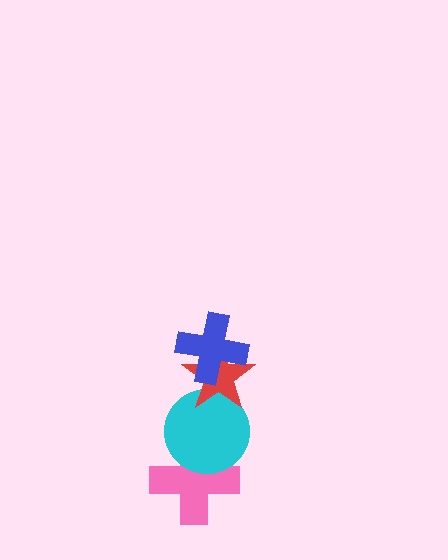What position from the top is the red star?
The red star is 2nd from the top.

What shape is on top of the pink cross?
The cyan circle is on top of the pink cross.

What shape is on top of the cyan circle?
The red star is on top of the cyan circle.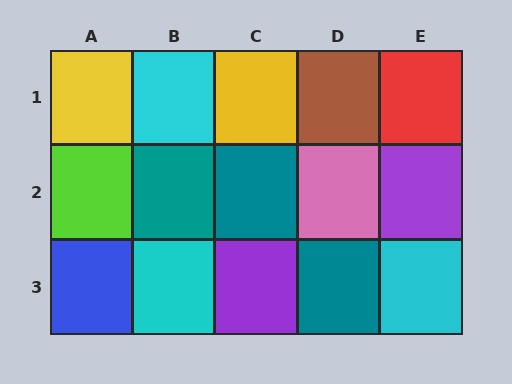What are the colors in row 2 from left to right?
Lime, teal, teal, pink, purple.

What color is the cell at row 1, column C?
Yellow.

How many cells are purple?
2 cells are purple.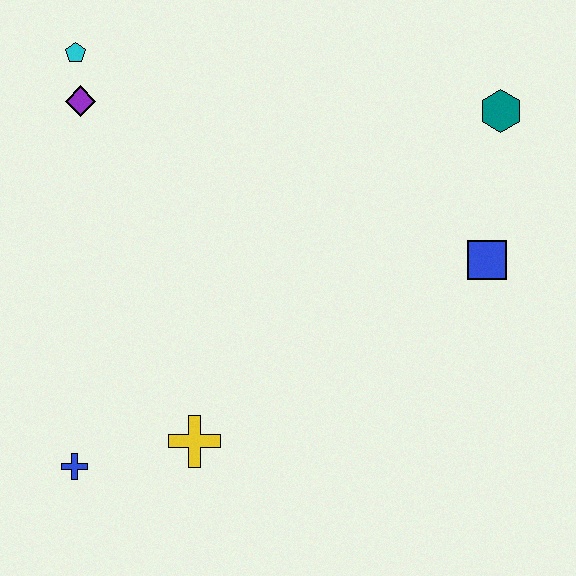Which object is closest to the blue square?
The teal hexagon is closest to the blue square.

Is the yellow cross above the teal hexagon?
No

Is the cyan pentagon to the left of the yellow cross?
Yes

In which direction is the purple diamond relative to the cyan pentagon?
The purple diamond is below the cyan pentagon.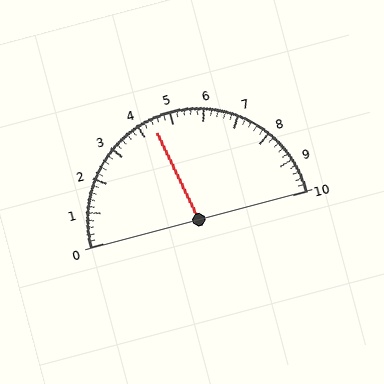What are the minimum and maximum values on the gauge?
The gauge ranges from 0 to 10.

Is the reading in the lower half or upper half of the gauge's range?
The reading is in the lower half of the range (0 to 10).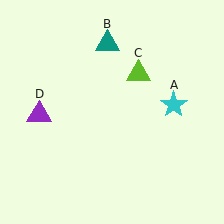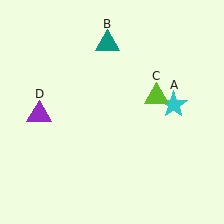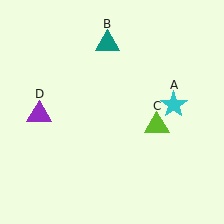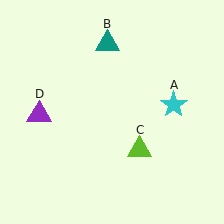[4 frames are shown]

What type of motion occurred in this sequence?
The lime triangle (object C) rotated clockwise around the center of the scene.